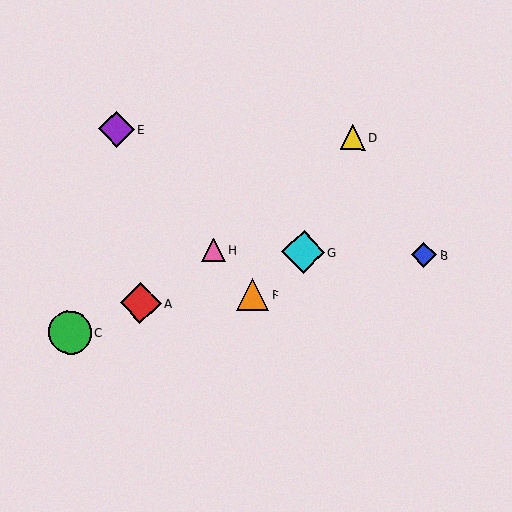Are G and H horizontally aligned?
Yes, both are at y≈252.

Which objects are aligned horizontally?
Objects B, G, H are aligned horizontally.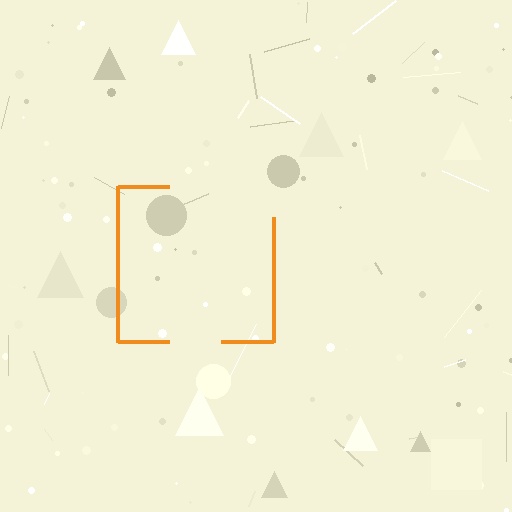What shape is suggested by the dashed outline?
The dashed outline suggests a square.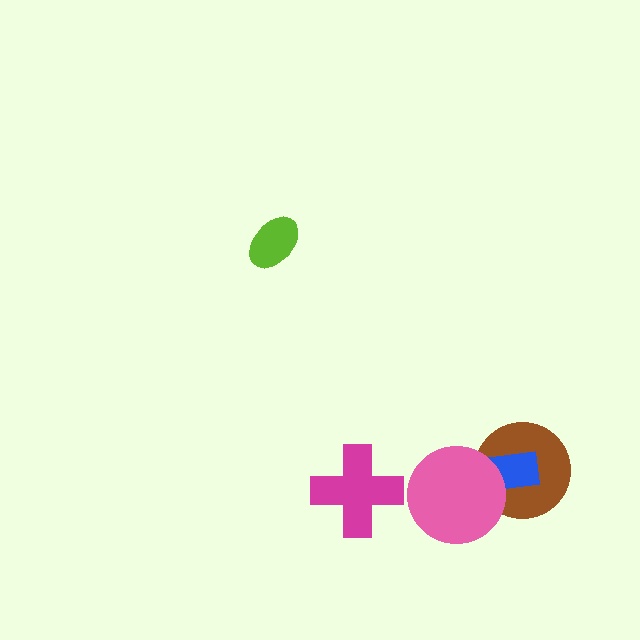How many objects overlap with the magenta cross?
0 objects overlap with the magenta cross.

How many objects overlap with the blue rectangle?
2 objects overlap with the blue rectangle.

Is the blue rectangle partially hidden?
Yes, it is partially covered by another shape.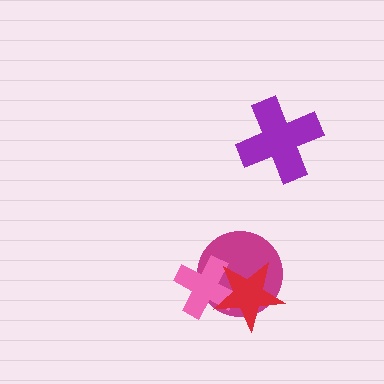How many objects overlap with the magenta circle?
2 objects overlap with the magenta circle.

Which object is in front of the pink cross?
The red star is in front of the pink cross.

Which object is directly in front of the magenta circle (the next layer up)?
The pink cross is directly in front of the magenta circle.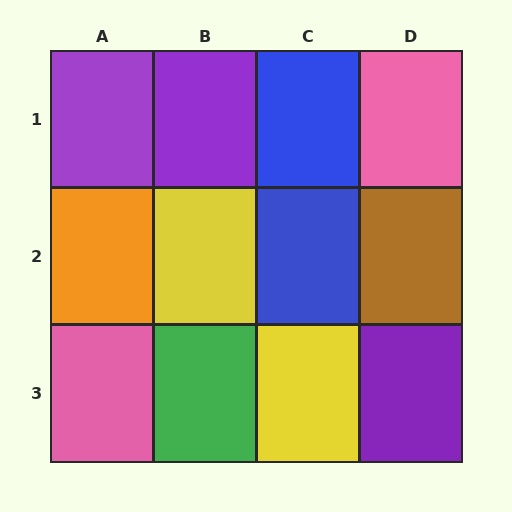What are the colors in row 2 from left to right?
Orange, yellow, blue, brown.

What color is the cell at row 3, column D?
Purple.